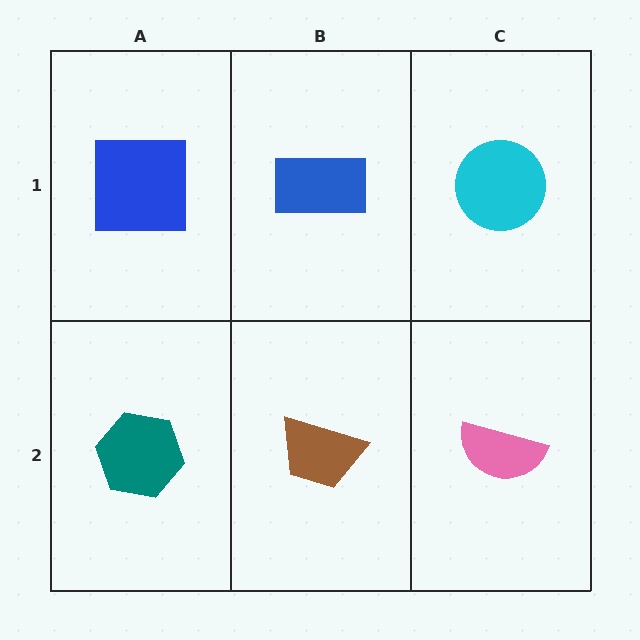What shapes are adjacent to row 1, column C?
A pink semicircle (row 2, column C), a blue rectangle (row 1, column B).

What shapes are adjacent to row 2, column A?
A blue square (row 1, column A), a brown trapezoid (row 2, column B).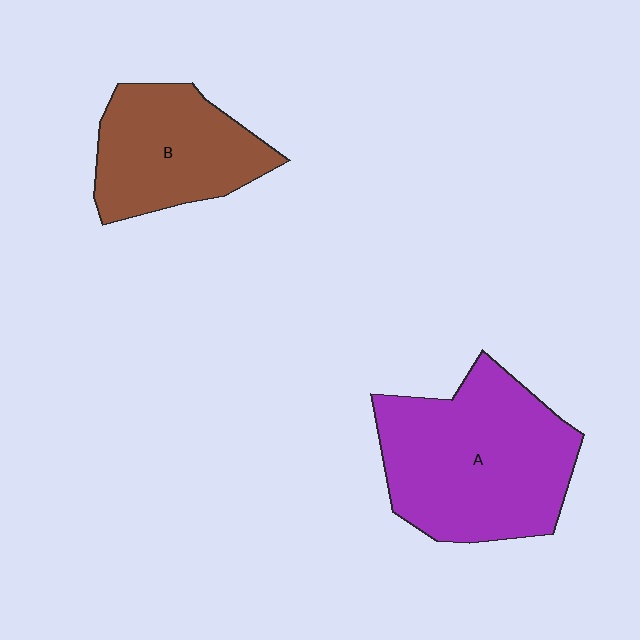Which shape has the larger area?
Shape A (purple).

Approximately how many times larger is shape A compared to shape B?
Approximately 1.5 times.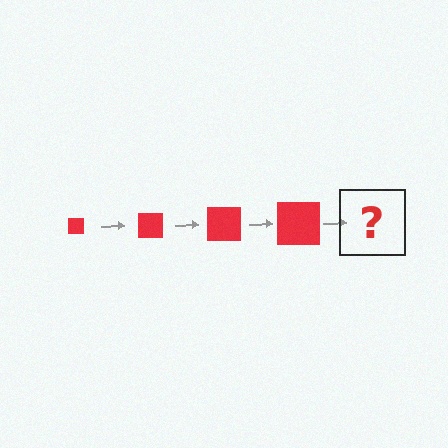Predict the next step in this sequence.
The next step is a red square, larger than the previous one.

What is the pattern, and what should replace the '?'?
The pattern is that the square gets progressively larger each step. The '?' should be a red square, larger than the previous one.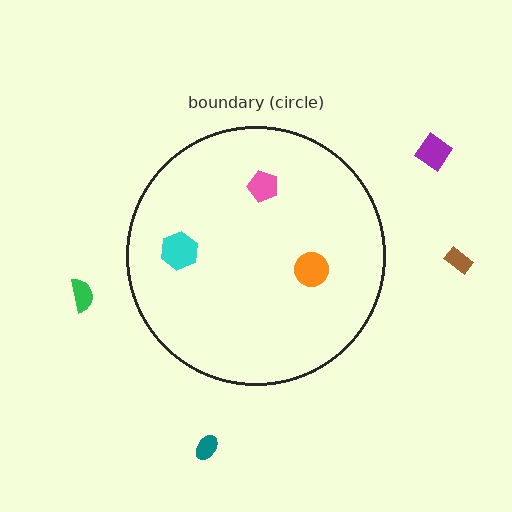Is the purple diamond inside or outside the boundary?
Outside.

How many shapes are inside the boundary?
3 inside, 4 outside.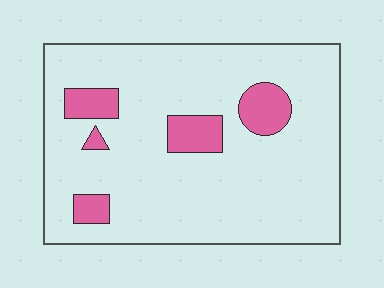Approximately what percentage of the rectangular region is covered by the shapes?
Approximately 15%.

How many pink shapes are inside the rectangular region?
5.